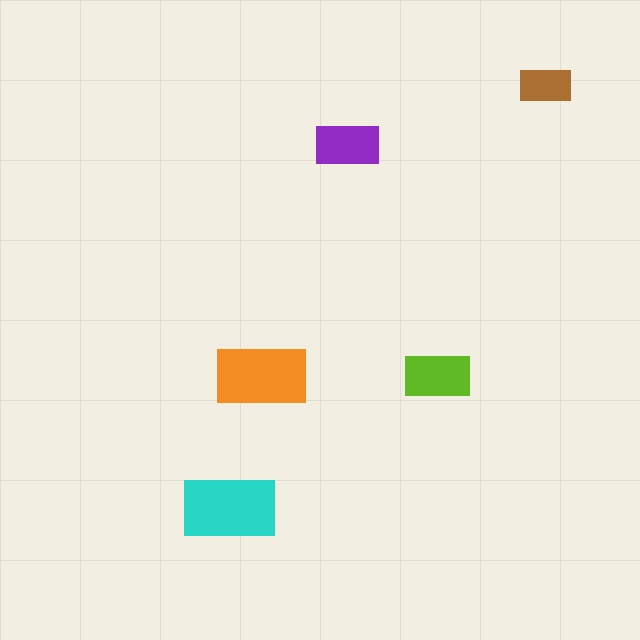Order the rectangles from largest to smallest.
the cyan one, the orange one, the lime one, the purple one, the brown one.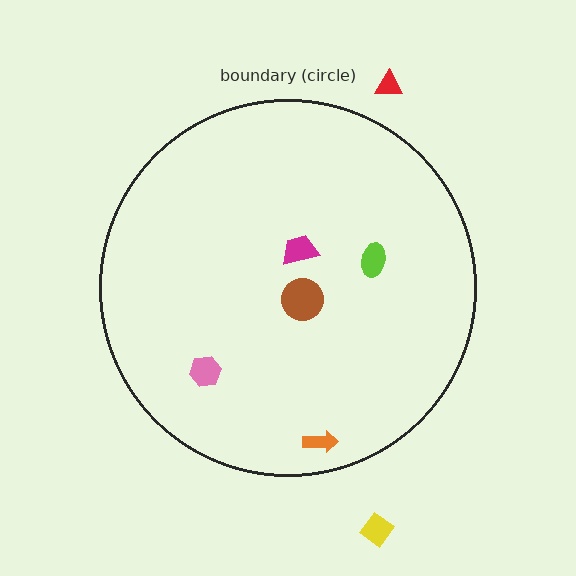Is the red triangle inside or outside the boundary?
Outside.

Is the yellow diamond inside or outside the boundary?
Outside.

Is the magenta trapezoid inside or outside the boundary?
Inside.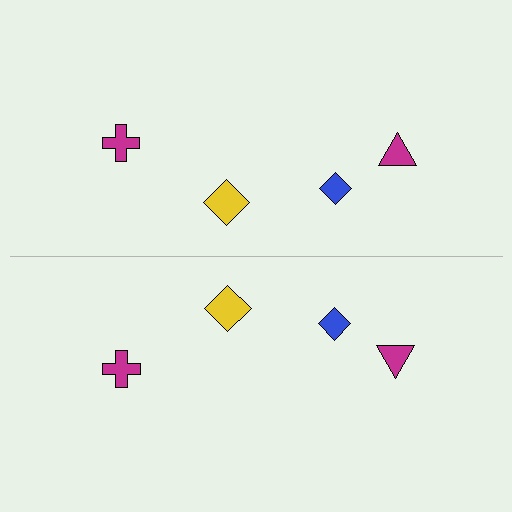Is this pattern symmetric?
Yes, this pattern has bilateral (reflection) symmetry.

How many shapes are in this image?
There are 8 shapes in this image.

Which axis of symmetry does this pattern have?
The pattern has a horizontal axis of symmetry running through the center of the image.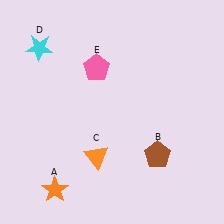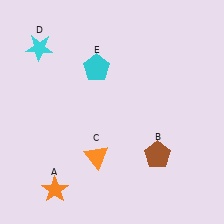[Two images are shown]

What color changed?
The pentagon (E) changed from pink in Image 1 to cyan in Image 2.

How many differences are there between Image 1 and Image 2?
There is 1 difference between the two images.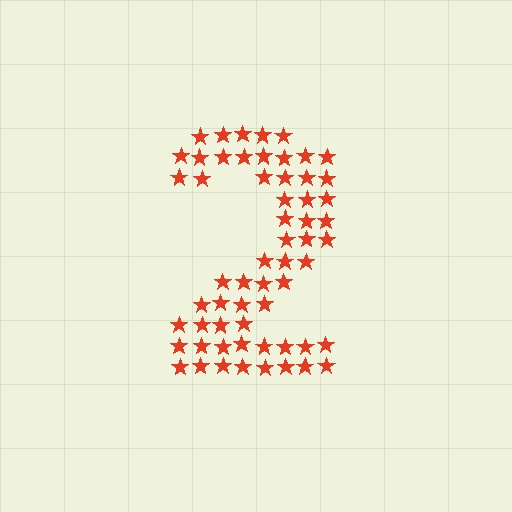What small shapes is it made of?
It is made of small stars.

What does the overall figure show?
The overall figure shows the digit 2.